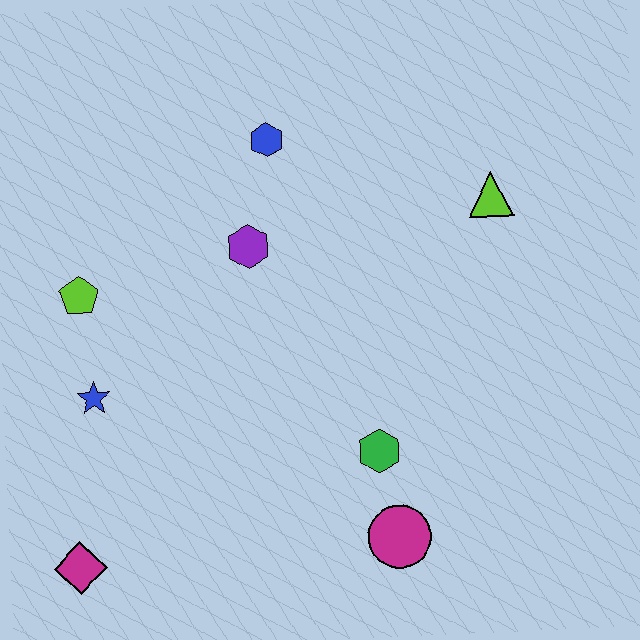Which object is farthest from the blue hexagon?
The magenta diamond is farthest from the blue hexagon.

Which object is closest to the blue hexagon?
The purple hexagon is closest to the blue hexagon.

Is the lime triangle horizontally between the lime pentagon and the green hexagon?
No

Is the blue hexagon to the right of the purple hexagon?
Yes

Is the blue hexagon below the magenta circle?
No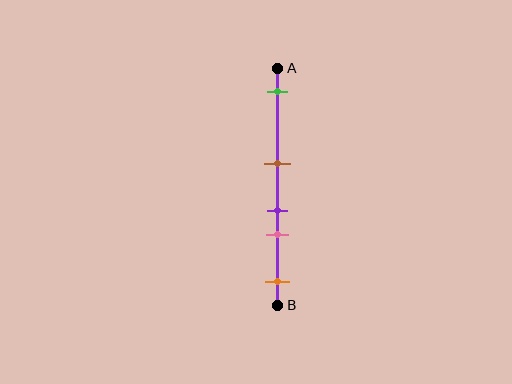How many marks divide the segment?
There are 5 marks dividing the segment.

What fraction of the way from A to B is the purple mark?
The purple mark is approximately 60% (0.6) of the way from A to B.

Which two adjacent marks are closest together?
The purple and pink marks are the closest adjacent pair.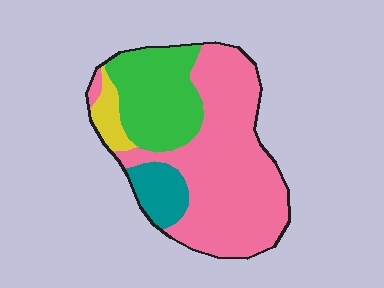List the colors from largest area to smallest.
From largest to smallest: pink, green, teal, yellow.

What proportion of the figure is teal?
Teal covers around 10% of the figure.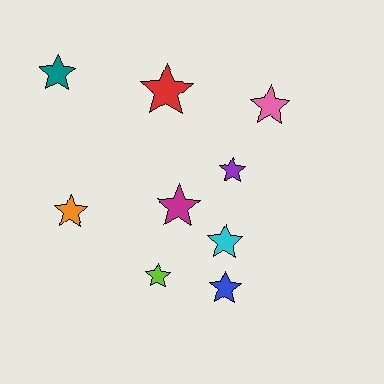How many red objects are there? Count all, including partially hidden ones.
There is 1 red object.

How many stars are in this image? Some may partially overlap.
There are 9 stars.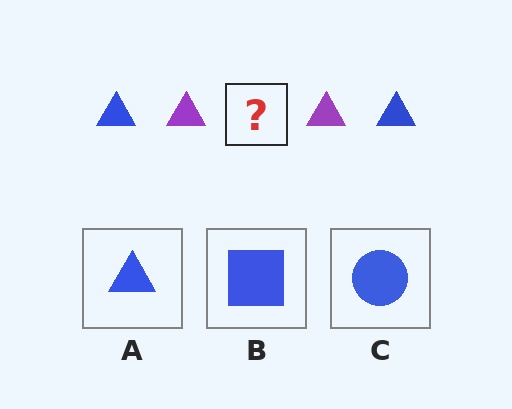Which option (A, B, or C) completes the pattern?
A.